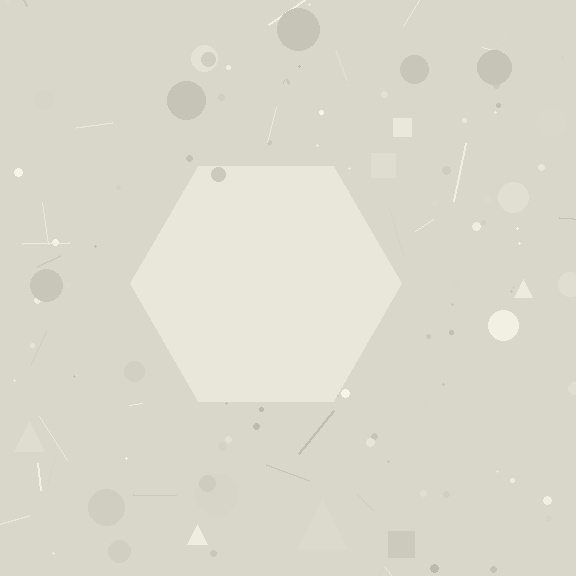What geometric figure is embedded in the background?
A hexagon is embedded in the background.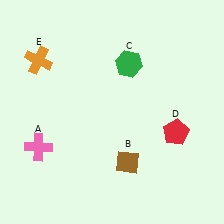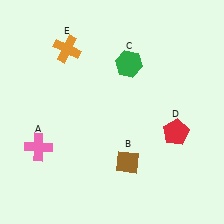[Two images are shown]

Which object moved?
The orange cross (E) moved right.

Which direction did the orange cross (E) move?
The orange cross (E) moved right.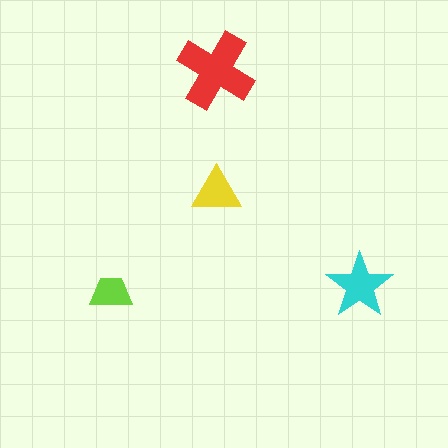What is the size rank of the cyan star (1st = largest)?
2nd.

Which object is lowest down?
The lime trapezoid is bottommost.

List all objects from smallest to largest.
The lime trapezoid, the yellow triangle, the cyan star, the red cross.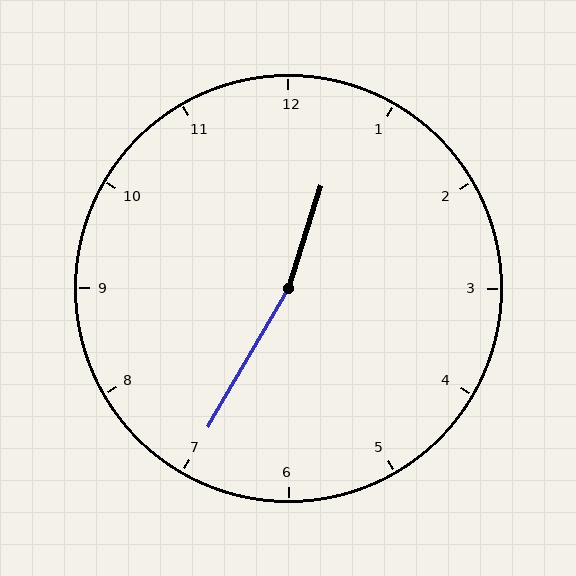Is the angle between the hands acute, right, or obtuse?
It is obtuse.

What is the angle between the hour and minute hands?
Approximately 168 degrees.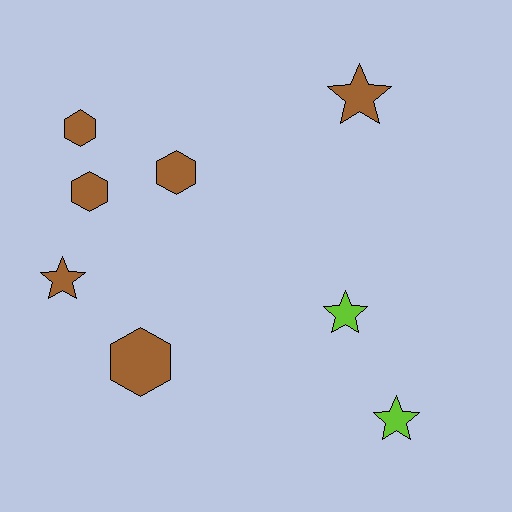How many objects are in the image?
There are 8 objects.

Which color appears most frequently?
Brown, with 6 objects.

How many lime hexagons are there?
There are no lime hexagons.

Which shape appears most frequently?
Hexagon, with 4 objects.